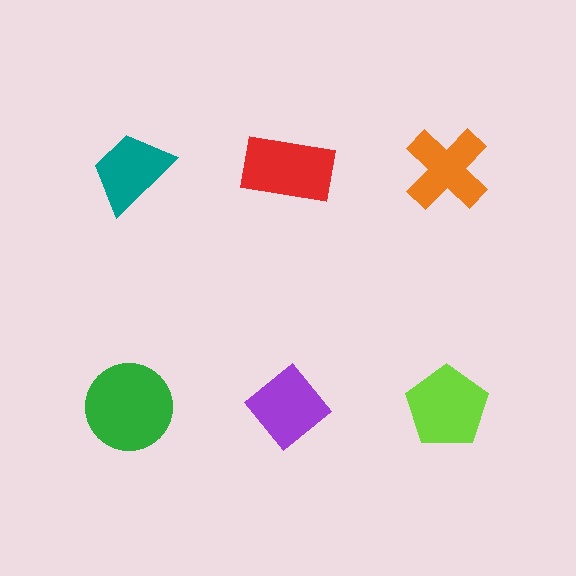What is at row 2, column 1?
A green circle.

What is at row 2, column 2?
A purple diamond.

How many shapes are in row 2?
3 shapes.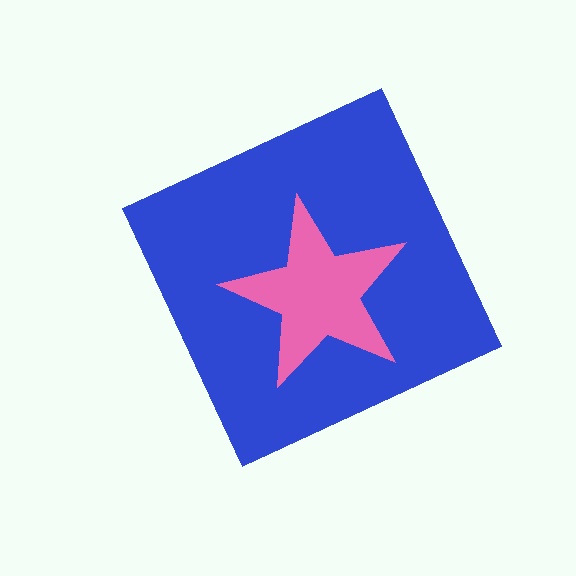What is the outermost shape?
The blue diamond.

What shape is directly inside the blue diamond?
The pink star.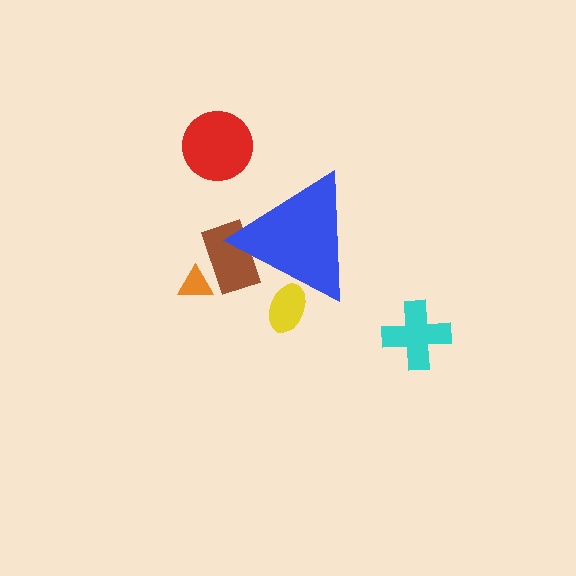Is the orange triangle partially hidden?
No, the orange triangle is fully visible.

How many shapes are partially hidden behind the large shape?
2 shapes are partially hidden.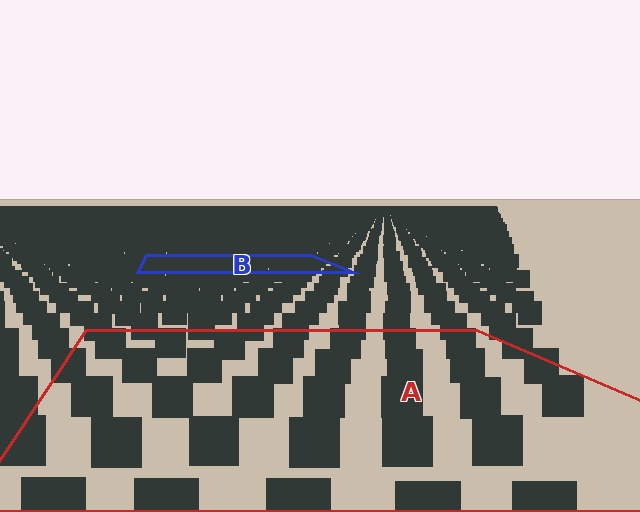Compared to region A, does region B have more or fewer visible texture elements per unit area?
Region B has more texture elements per unit area — they are packed more densely because it is farther away.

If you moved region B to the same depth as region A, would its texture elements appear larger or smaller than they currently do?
They would appear larger. At a closer depth, the same texture elements are projected at a bigger on-screen size.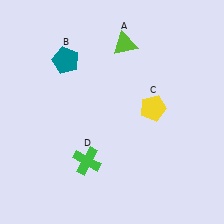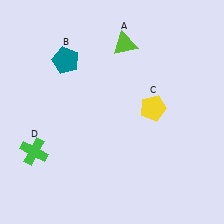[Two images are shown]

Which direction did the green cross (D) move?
The green cross (D) moved left.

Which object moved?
The green cross (D) moved left.